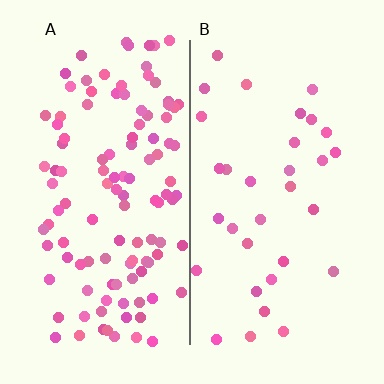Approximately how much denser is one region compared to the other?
Approximately 3.6× — region A over region B.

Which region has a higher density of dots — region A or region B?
A (the left).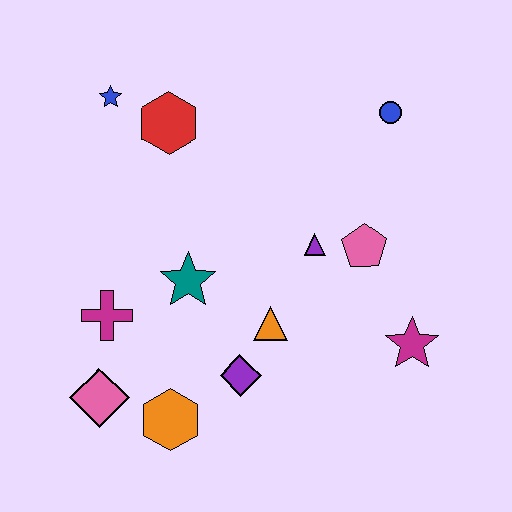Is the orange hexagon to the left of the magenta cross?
No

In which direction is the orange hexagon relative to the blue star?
The orange hexagon is below the blue star.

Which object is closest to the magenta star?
The pink pentagon is closest to the magenta star.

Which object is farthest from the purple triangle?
The pink diamond is farthest from the purple triangle.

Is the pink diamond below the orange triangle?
Yes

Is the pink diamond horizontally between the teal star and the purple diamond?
No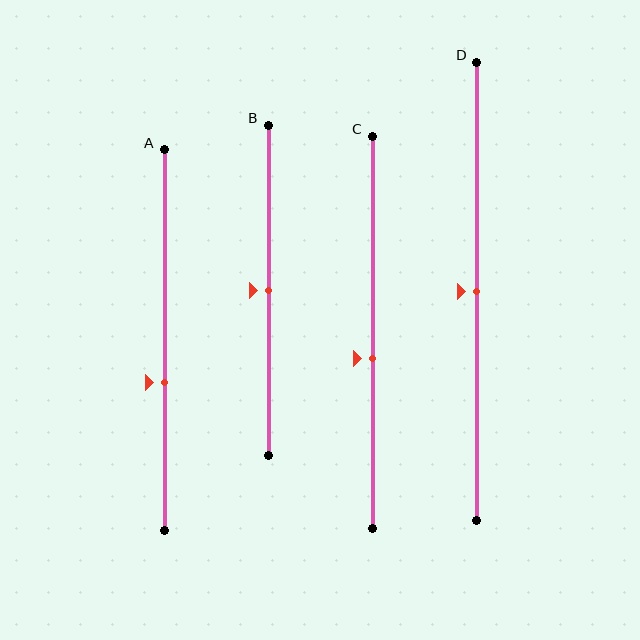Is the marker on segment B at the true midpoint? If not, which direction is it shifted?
Yes, the marker on segment B is at the true midpoint.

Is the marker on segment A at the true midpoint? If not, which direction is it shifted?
No, the marker on segment A is shifted downward by about 11% of the segment length.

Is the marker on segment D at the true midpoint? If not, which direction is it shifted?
Yes, the marker on segment D is at the true midpoint.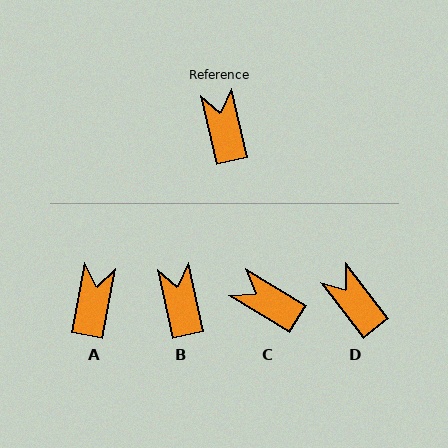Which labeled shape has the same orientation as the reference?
B.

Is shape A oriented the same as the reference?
No, it is off by about 23 degrees.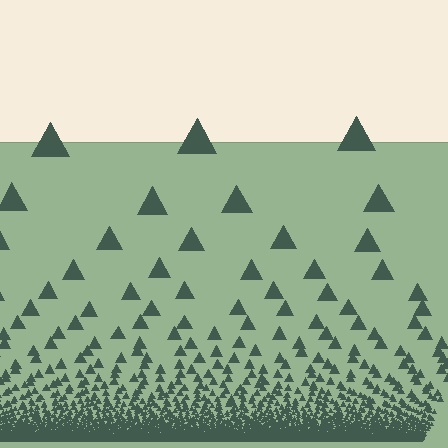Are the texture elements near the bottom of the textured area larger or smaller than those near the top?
Smaller. The gradient is inverted — elements near the bottom are smaller and denser.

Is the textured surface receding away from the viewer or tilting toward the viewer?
The surface appears to tilt toward the viewer. Texture elements get larger and sparser toward the top.